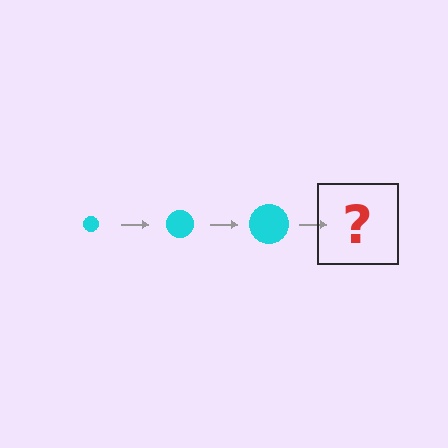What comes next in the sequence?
The next element should be a cyan circle, larger than the previous one.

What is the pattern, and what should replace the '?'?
The pattern is that the circle gets progressively larger each step. The '?' should be a cyan circle, larger than the previous one.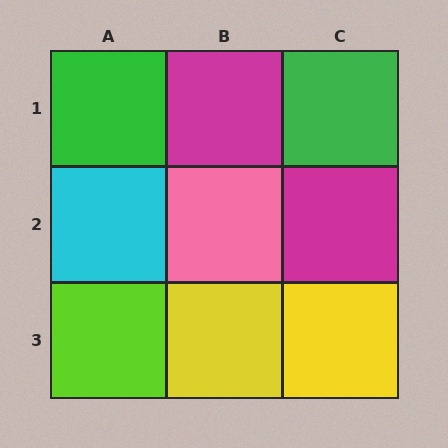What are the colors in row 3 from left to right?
Lime, yellow, yellow.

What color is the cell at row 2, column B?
Pink.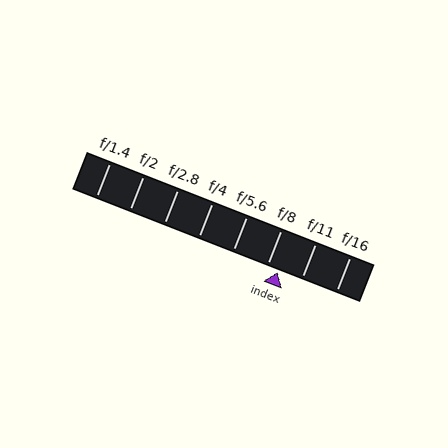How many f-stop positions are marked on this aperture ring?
There are 8 f-stop positions marked.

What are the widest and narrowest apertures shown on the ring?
The widest aperture shown is f/1.4 and the narrowest is f/16.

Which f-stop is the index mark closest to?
The index mark is closest to f/8.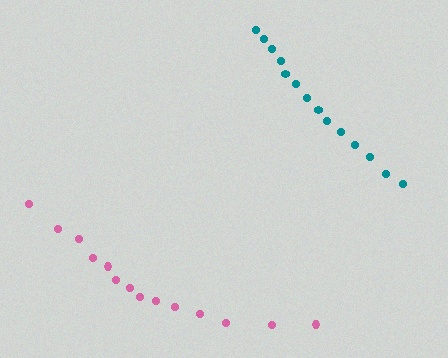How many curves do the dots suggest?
There are 2 distinct paths.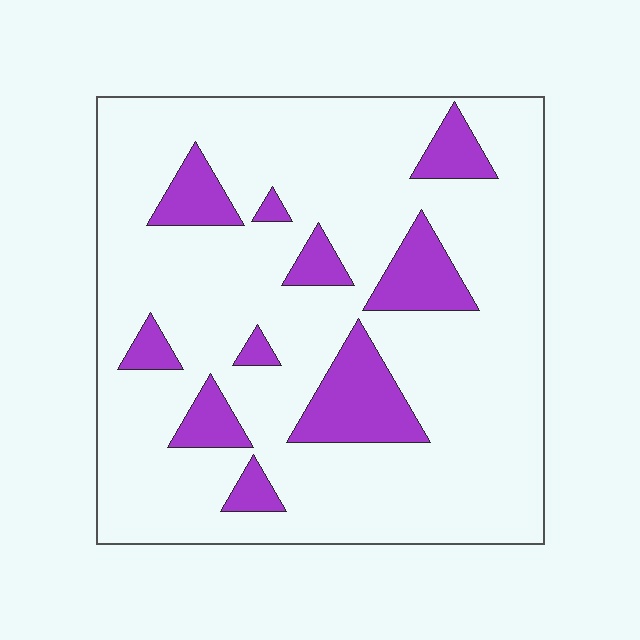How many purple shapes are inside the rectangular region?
10.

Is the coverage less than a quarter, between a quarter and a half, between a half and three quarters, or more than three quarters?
Less than a quarter.